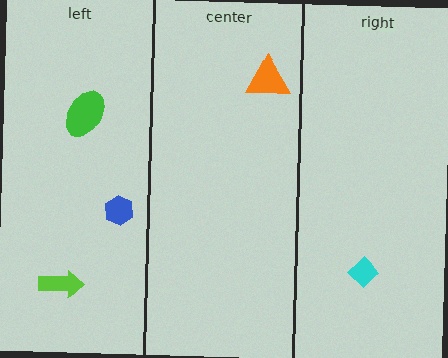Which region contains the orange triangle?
The center region.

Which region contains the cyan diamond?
The right region.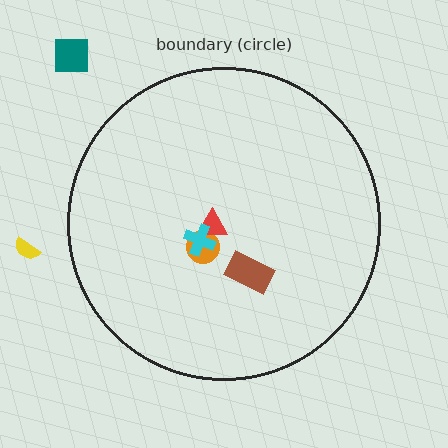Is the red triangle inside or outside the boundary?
Inside.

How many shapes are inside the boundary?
4 inside, 2 outside.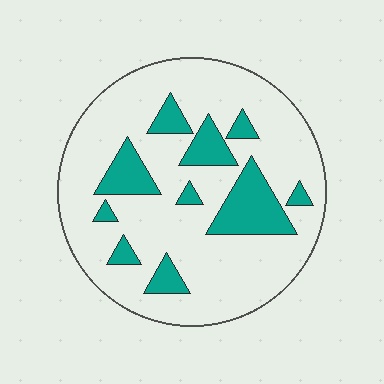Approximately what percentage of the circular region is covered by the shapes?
Approximately 20%.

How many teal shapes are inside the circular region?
10.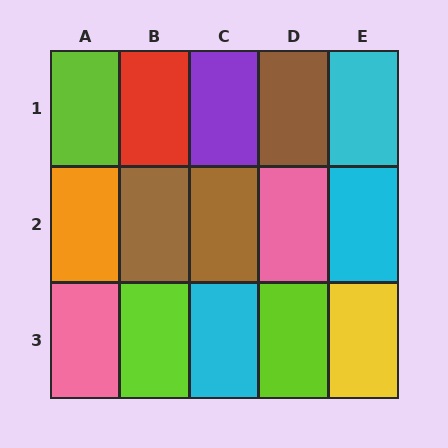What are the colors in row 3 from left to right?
Pink, lime, cyan, lime, yellow.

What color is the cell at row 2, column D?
Pink.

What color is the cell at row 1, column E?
Cyan.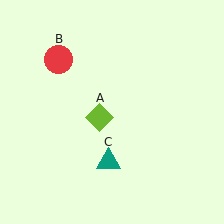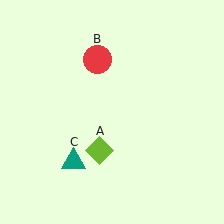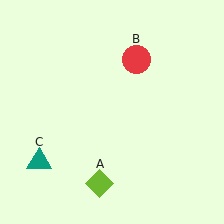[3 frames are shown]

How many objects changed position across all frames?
3 objects changed position: lime diamond (object A), red circle (object B), teal triangle (object C).